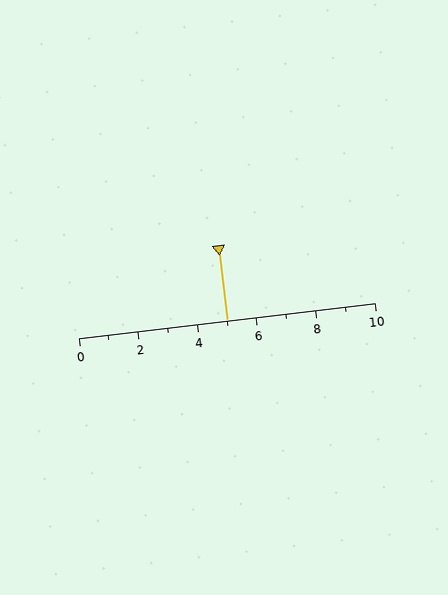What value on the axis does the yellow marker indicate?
The marker indicates approximately 5.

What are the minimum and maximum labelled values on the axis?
The axis runs from 0 to 10.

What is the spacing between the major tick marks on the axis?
The major ticks are spaced 2 apart.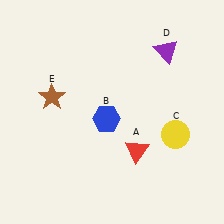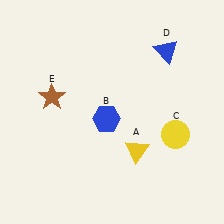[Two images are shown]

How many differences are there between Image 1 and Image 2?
There are 2 differences between the two images.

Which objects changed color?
A changed from red to yellow. D changed from purple to blue.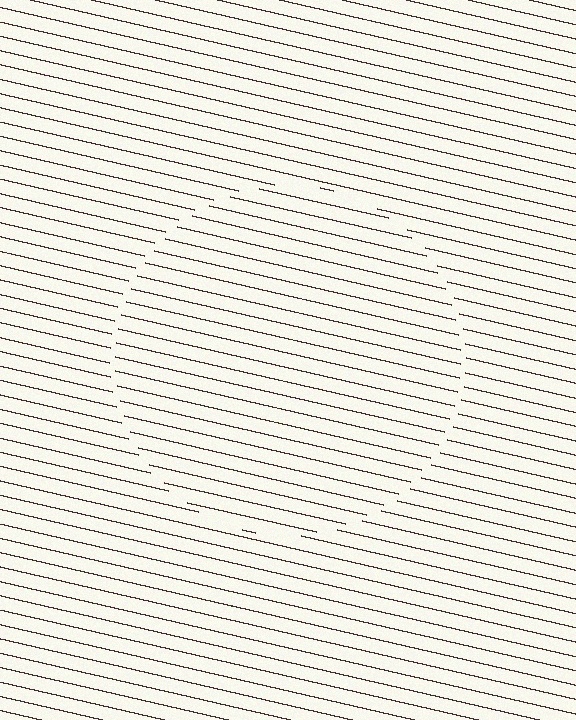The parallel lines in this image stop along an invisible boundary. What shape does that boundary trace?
An illusory circle. The interior of the shape contains the same grating, shifted by half a period — the contour is defined by the phase discontinuity where line-ends from the inner and outer gratings abut.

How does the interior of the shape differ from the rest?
The interior of the shape contains the same grating, shifted by half a period — the contour is defined by the phase discontinuity where line-ends from the inner and outer gratings abut.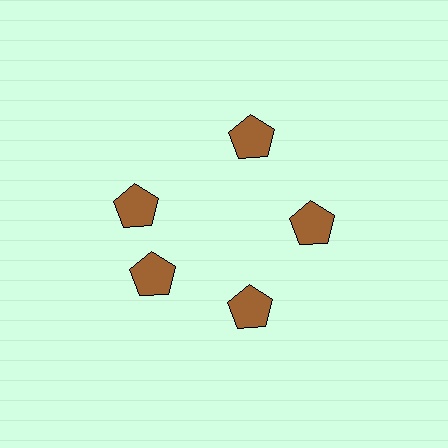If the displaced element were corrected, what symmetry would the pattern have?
It would have 5-fold rotational symmetry — the pattern would map onto itself every 72 degrees.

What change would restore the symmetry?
The symmetry would be restored by rotating it back into even spacing with its neighbors so that all 5 pentagons sit at equal angles and equal distance from the center.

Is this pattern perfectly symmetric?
No. The 5 brown pentagons are arranged in a ring, but one element near the 10 o'clock position is rotated out of alignment along the ring, breaking the 5-fold rotational symmetry.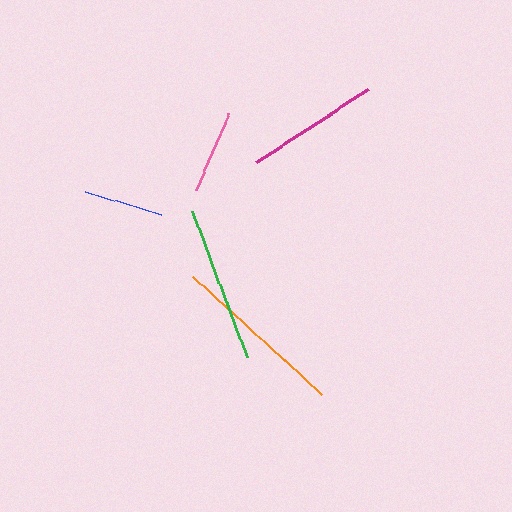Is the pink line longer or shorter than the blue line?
The pink line is longer than the blue line.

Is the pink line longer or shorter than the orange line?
The orange line is longer than the pink line.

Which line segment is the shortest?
The blue line is the shortest at approximately 80 pixels.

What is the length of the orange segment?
The orange segment is approximately 174 pixels long.